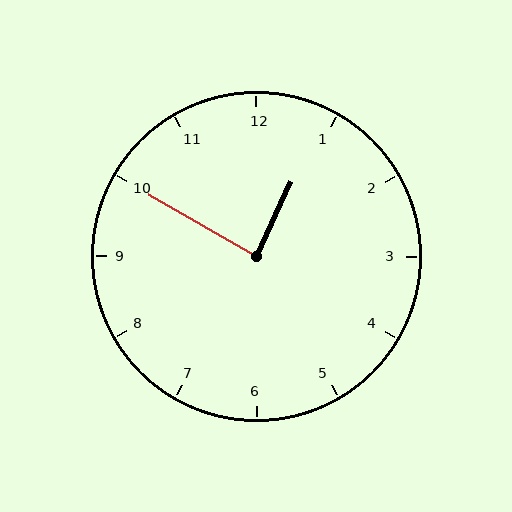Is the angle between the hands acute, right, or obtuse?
It is right.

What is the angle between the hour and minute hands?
Approximately 85 degrees.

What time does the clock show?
12:50.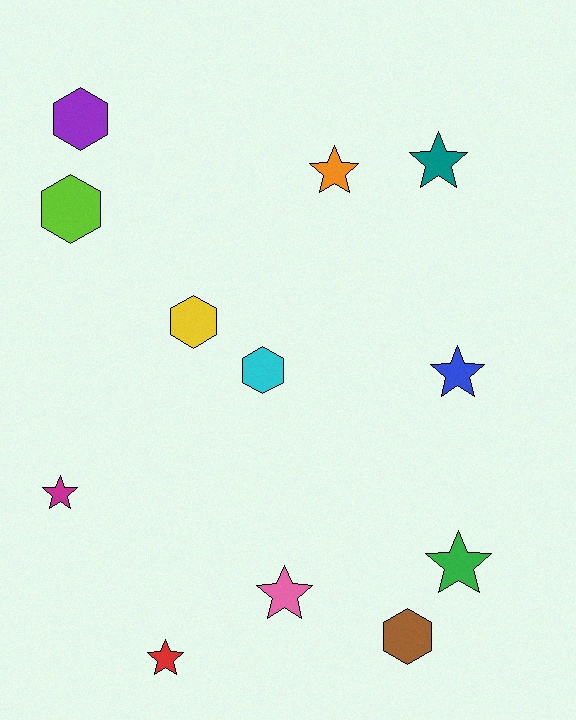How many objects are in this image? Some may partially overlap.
There are 12 objects.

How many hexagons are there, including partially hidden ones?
There are 5 hexagons.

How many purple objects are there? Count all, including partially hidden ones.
There is 1 purple object.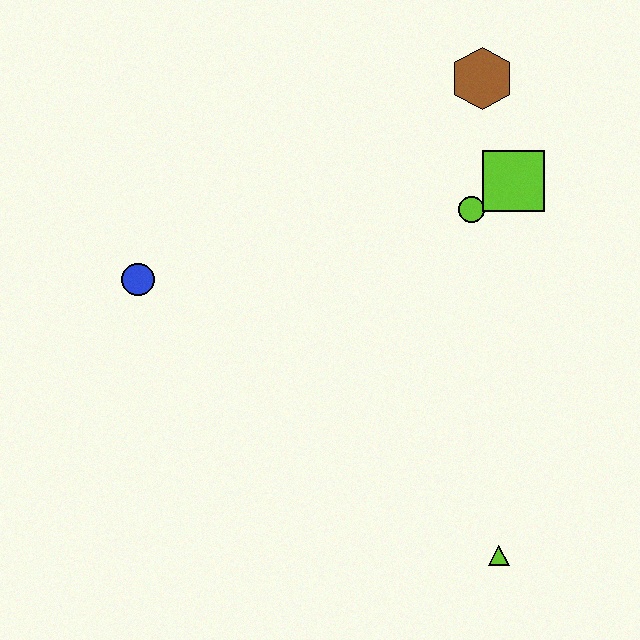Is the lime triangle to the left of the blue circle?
No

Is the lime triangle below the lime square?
Yes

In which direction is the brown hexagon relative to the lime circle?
The brown hexagon is above the lime circle.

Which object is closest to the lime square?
The lime circle is closest to the lime square.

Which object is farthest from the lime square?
The blue circle is farthest from the lime square.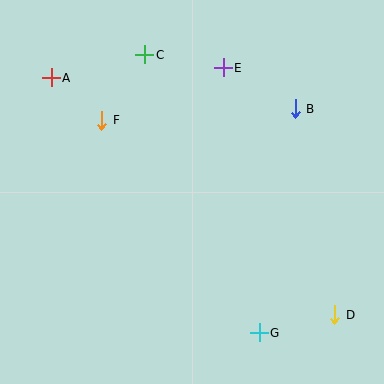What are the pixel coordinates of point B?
Point B is at (295, 109).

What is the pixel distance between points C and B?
The distance between C and B is 160 pixels.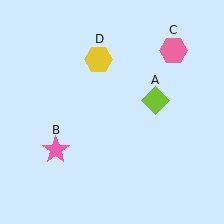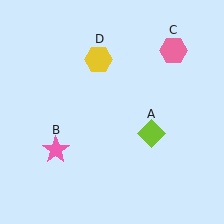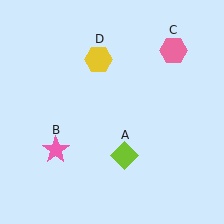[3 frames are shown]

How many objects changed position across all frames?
1 object changed position: lime diamond (object A).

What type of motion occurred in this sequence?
The lime diamond (object A) rotated clockwise around the center of the scene.